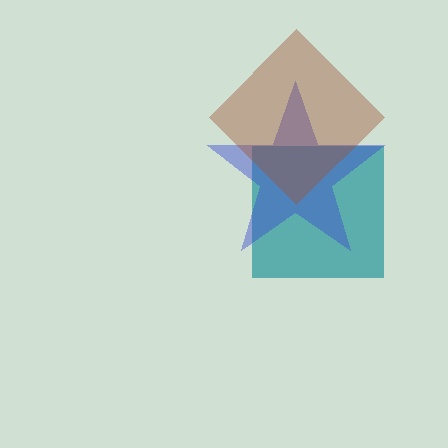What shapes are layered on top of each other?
The layered shapes are: a teal square, a blue star, a brown diamond.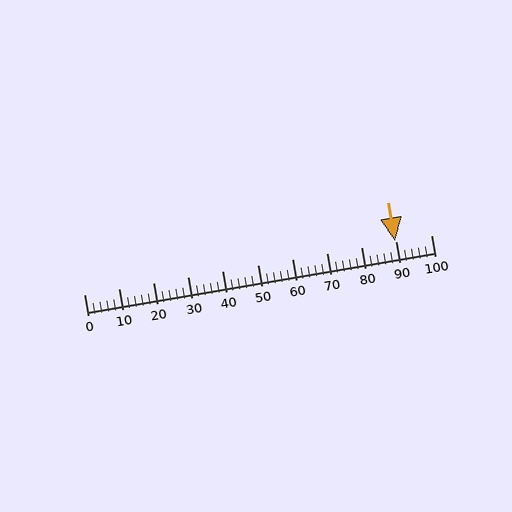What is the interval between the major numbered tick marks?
The major tick marks are spaced 10 units apart.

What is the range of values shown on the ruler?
The ruler shows values from 0 to 100.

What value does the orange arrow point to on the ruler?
The orange arrow points to approximately 90.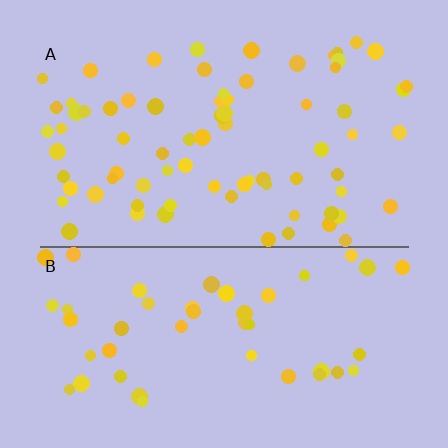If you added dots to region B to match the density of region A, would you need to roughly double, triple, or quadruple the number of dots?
Approximately double.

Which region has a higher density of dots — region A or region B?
A (the top).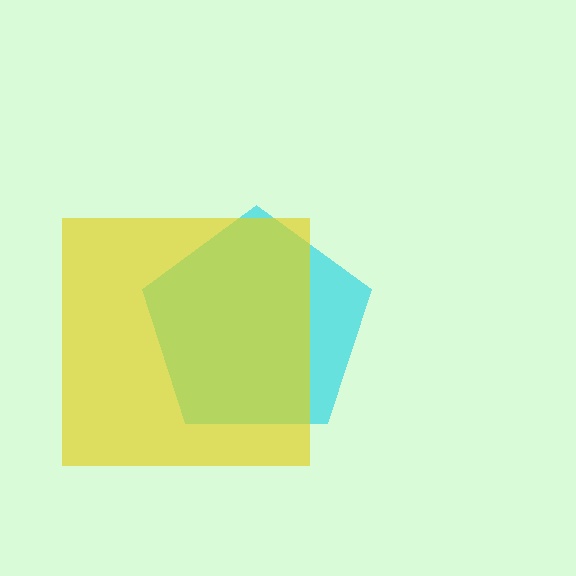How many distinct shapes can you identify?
There are 2 distinct shapes: a cyan pentagon, a yellow square.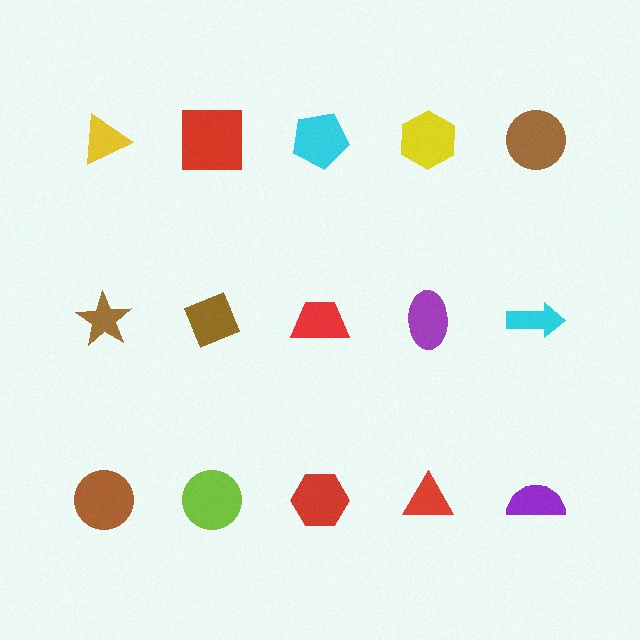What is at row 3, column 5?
A purple semicircle.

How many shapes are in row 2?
5 shapes.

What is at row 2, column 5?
A cyan arrow.